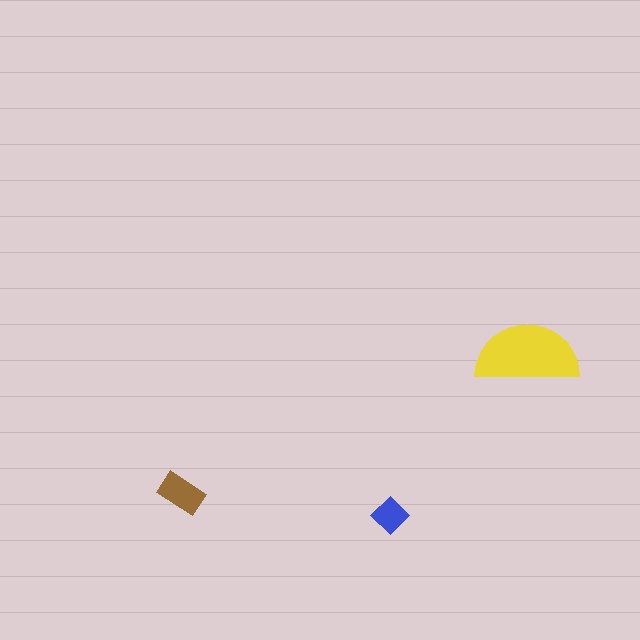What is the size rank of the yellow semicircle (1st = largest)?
1st.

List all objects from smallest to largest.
The blue diamond, the brown rectangle, the yellow semicircle.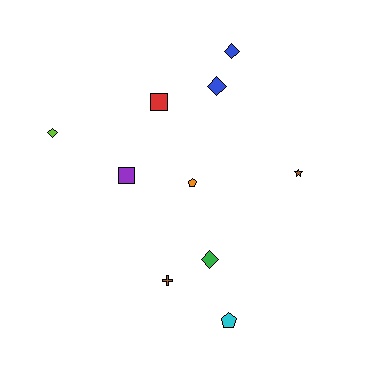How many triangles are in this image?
There are no triangles.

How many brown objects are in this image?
There are 2 brown objects.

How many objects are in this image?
There are 10 objects.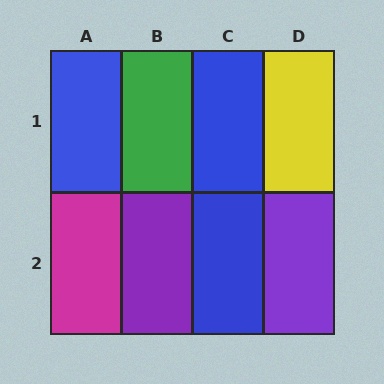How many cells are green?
1 cell is green.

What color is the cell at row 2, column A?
Magenta.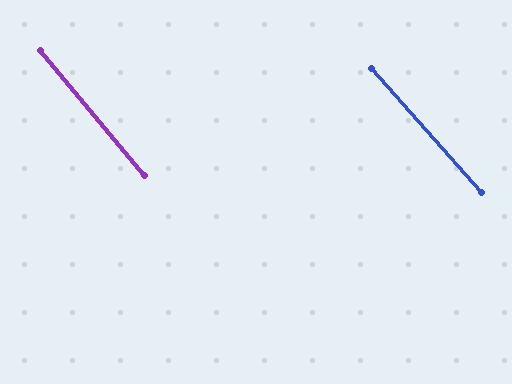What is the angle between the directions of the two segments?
Approximately 2 degrees.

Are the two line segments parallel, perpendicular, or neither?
Parallel — their directions differ by only 1.7°.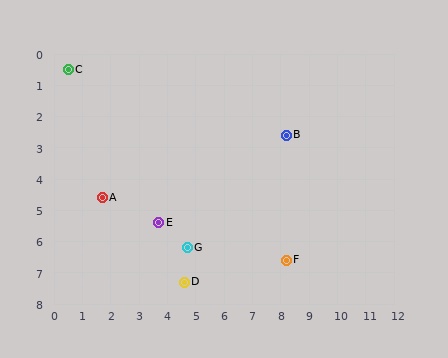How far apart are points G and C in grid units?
Points G and C are about 7.1 grid units apart.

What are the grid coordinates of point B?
Point B is at approximately (8.2, 2.6).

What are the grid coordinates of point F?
Point F is at approximately (8.2, 6.6).